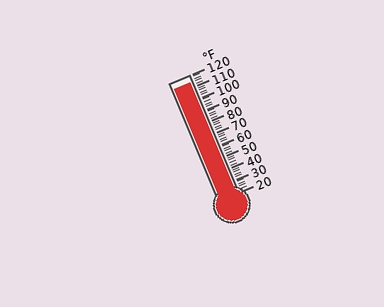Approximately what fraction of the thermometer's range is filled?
The thermometer is filled to approximately 95% of its range.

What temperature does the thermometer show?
The thermometer shows approximately 114°F.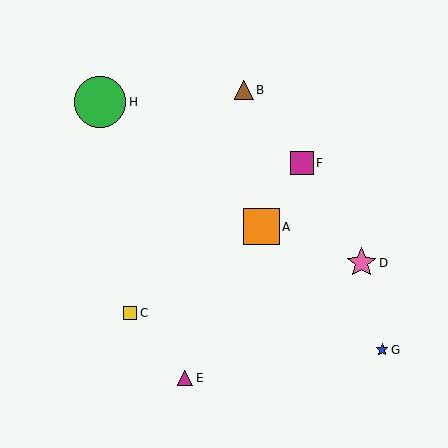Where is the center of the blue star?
The center of the blue star is at (382, 350).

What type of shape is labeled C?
Shape C is a yellow square.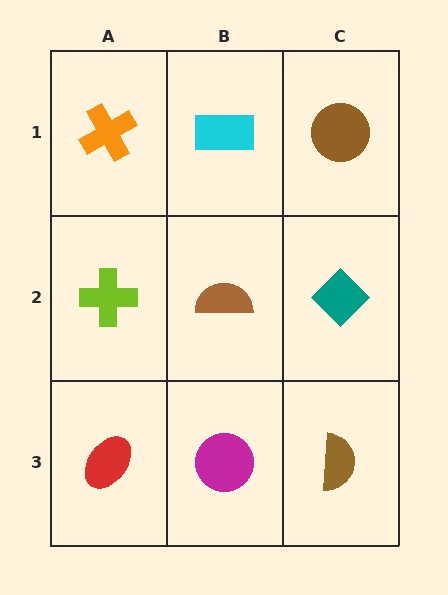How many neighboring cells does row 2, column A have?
3.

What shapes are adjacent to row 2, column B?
A cyan rectangle (row 1, column B), a magenta circle (row 3, column B), a lime cross (row 2, column A), a teal diamond (row 2, column C).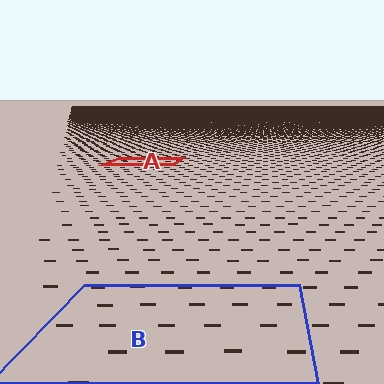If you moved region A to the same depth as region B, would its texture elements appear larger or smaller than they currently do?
They would appear larger. At a closer depth, the same texture elements are projected at a bigger on-screen size.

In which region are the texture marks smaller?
The texture marks are smaller in region A, because it is farther away.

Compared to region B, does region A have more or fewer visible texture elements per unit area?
Region A has more texture elements per unit area — they are packed more densely because it is farther away.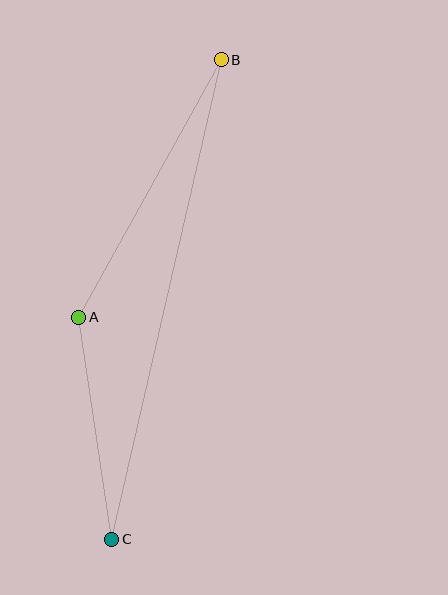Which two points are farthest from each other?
Points B and C are farthest from each other.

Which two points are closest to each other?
Points A and C are closest to each other.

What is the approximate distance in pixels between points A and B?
The distance between A and B is approximately 294 pixels.